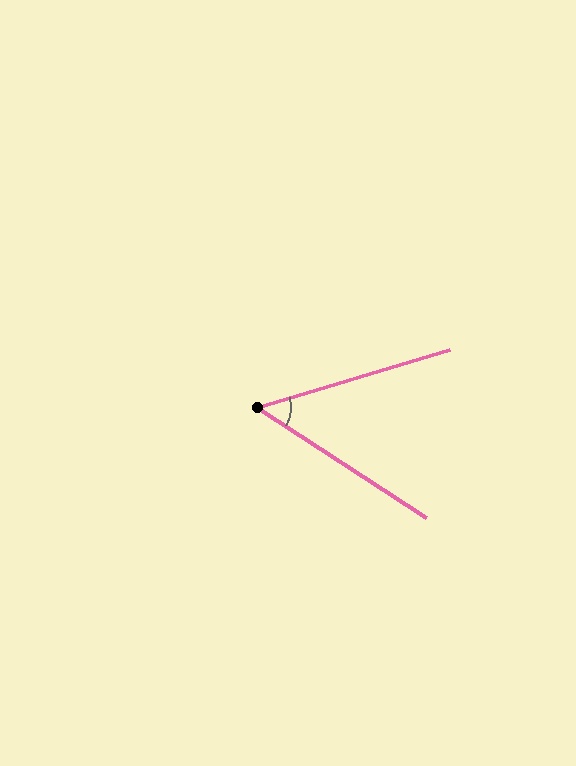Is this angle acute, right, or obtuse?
It is acute.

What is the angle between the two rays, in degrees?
Approximately 50 degrees.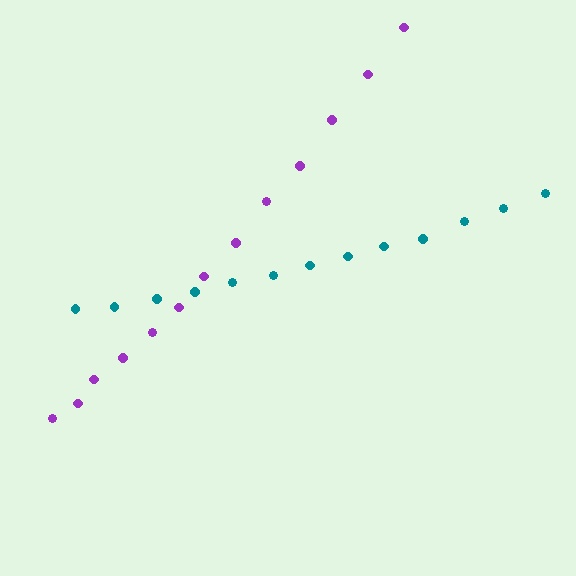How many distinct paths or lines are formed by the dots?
There are 2 distinct paths.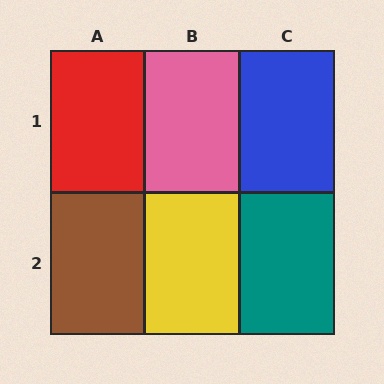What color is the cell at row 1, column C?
Blue.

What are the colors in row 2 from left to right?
Brown, yellow, teal.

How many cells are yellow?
1 cell is yellow.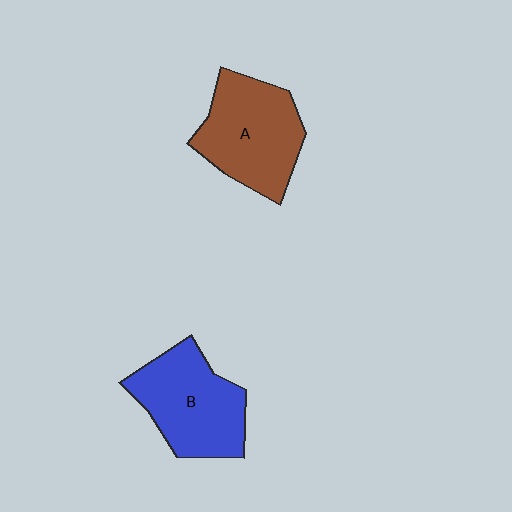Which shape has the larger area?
Shape A (brown).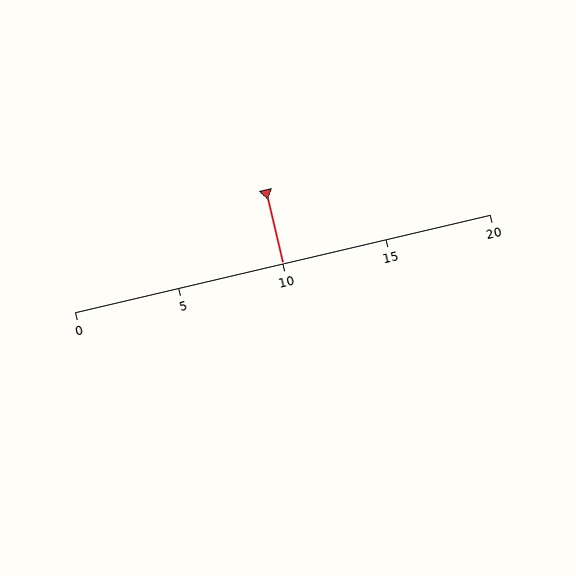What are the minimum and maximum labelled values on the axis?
The axis runs from 0 to 20.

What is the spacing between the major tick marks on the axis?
The major ticks are spaced 5 apart.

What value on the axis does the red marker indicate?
The marker indicates approximately 10.